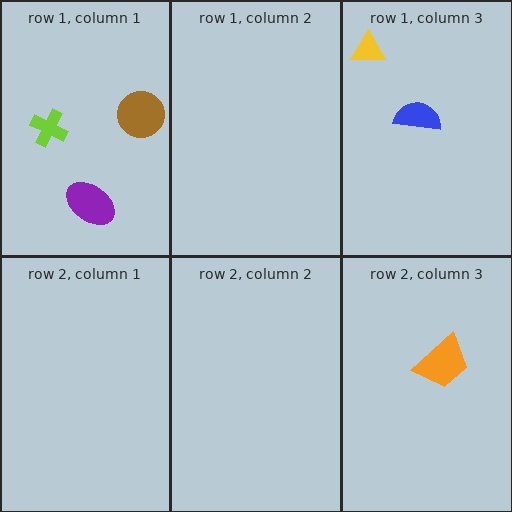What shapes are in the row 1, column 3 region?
The blue semicircle, the yellow triangle.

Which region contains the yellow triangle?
The row 1, column 3 region.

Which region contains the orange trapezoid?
The row 2, column 3 region.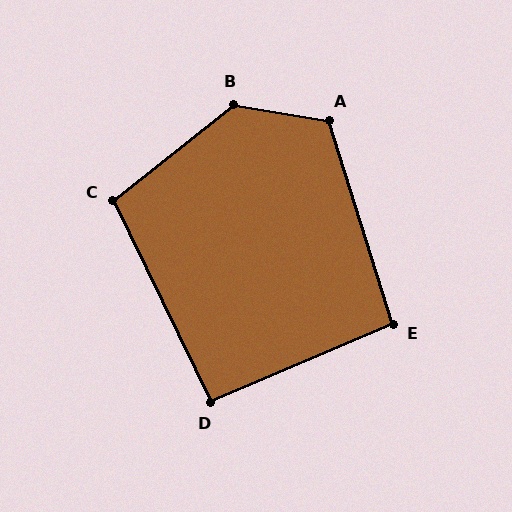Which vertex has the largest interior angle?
B, at approximately 131 degrees.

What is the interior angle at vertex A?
Approximately 118 degrees (obtuse).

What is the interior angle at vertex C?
Approximately 103 degrees (obtuse).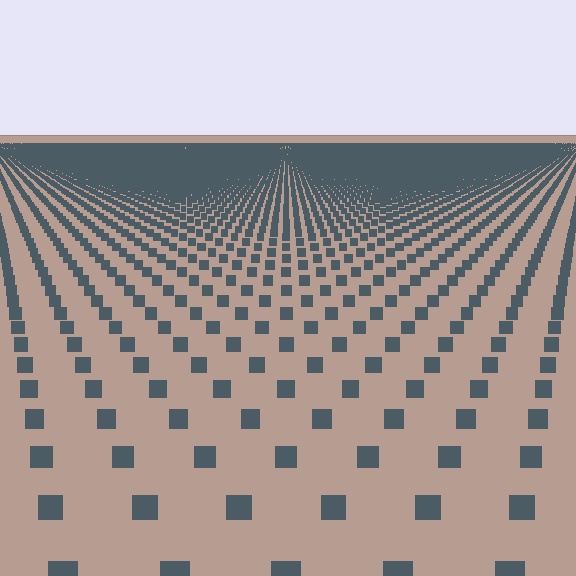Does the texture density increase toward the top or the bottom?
Density increases toward the top.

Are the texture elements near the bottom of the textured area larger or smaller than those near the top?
Larger. Near the bottom, elements are closer to the viewer and appear at a bigger on-screen size.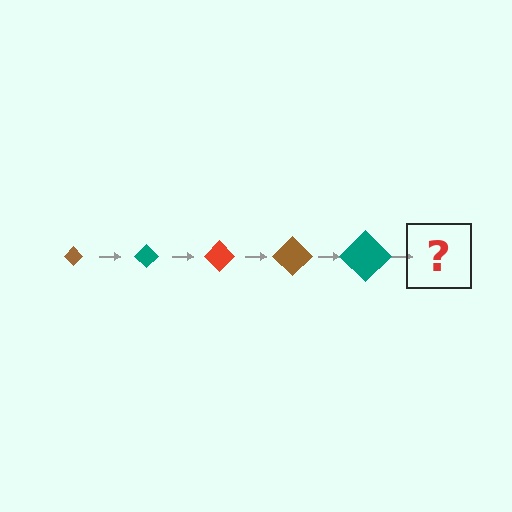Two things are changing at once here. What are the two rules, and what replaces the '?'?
The two rules are that the diamond grows larger each step and the color cycles through brown, teal, and red. The '?' should be a red diamond, larger than the previous one.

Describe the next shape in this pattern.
It should be a red diamond, larger than the previous one.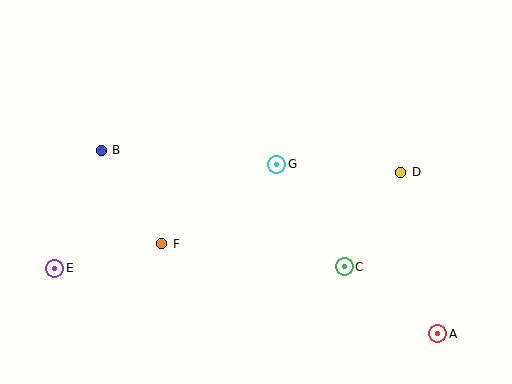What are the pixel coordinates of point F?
Point F is at (162, 244).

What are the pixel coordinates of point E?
Point E is at (55, 268).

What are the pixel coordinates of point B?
Point B is at (101, 150).